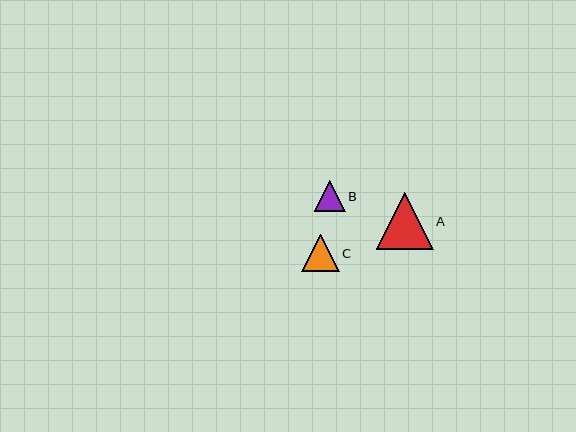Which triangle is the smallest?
Triangle B is the smallest with a size of approximately 31 pixels.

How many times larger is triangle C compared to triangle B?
Triangle C is approximately 1.2 times the size of triangle B.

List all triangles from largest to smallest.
From largest to smallest: A, C, B.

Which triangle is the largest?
Triangle A is the largest with a size of approximately 57 pixels.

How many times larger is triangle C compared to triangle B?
Triangle C is approximately 1.2 times the size of triangle B.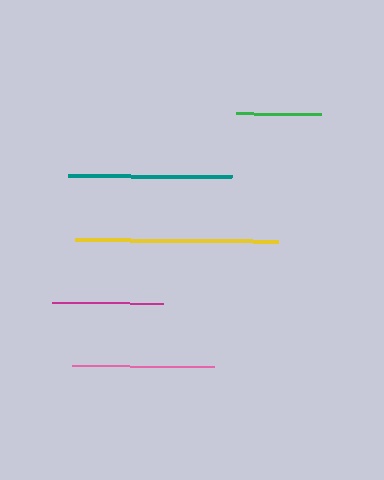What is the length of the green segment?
The green segment is approximately 85 pixels long.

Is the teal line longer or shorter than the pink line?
The teal line is longer than the pink line.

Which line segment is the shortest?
The green line is the shortest at approximately 85 pixels.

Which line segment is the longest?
The yellow line is the longest at approximately 203 pixels.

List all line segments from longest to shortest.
From longest to shortest: yellow, teal, pink, magenta, green.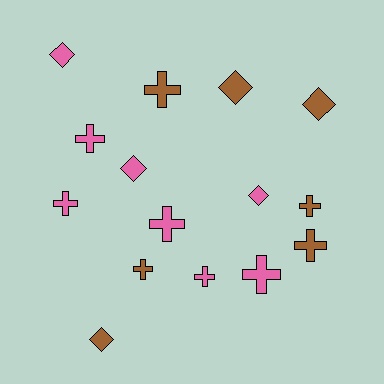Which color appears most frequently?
Pink, with 8 objects.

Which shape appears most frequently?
Cross, with 9 objects.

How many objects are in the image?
There are 15 objects.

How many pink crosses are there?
There are 5 pink crosses.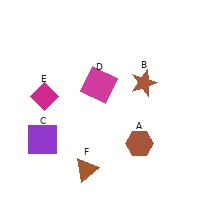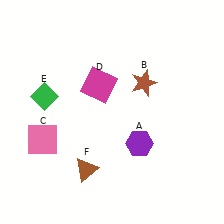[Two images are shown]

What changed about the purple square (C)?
In Image 1, C is purple. In Image 2, it changed to pink.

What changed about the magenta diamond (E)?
In Image 1, E is magenta. In Image 2, it changed to green.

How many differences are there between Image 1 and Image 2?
There are 3 differences between the two images.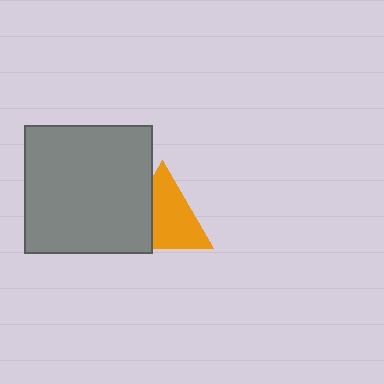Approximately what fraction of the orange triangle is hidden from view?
Roughly 34% of the orange triangle is hidden behind the gray square.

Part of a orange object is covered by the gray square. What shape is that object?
It is a triangle.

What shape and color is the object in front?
The object in front is a gray square.